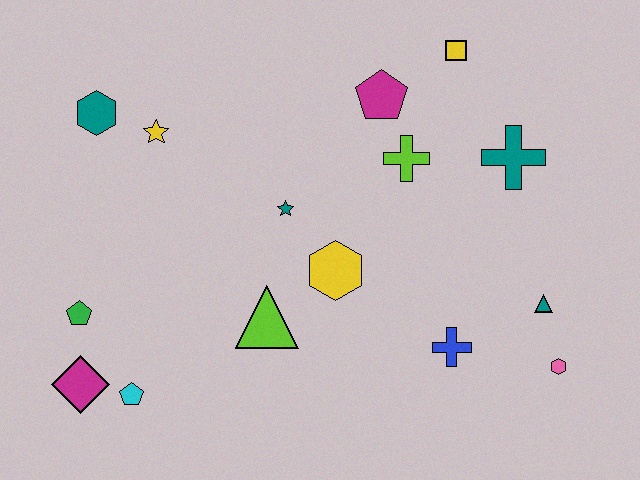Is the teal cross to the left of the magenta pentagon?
No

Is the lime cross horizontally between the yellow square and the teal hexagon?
Yes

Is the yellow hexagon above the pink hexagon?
Yes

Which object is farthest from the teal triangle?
The teal hexagon is farthest from the teal triangle.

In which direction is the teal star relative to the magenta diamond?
The teal star is to the right of the magenta diamond.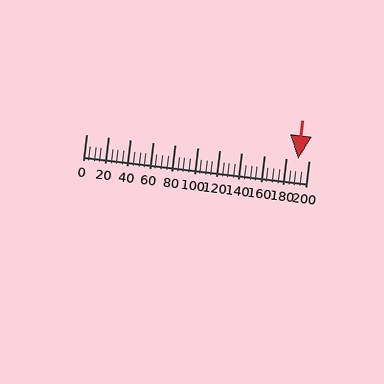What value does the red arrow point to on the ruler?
The red arrow points to approximately 190.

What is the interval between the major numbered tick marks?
The major tick marks are spaced 20 units apart.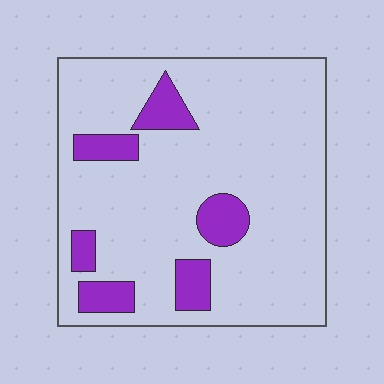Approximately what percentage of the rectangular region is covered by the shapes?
Approximately 15%.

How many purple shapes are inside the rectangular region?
6.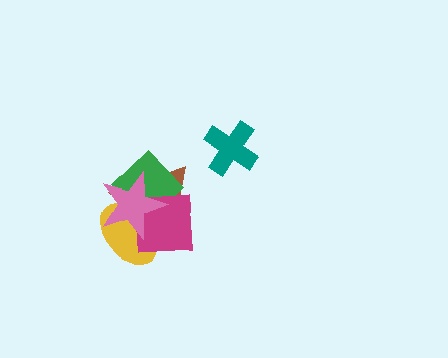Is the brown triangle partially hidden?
Yes, it is partially covered by another shape.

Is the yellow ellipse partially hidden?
Yes, it is partially covered by another shape.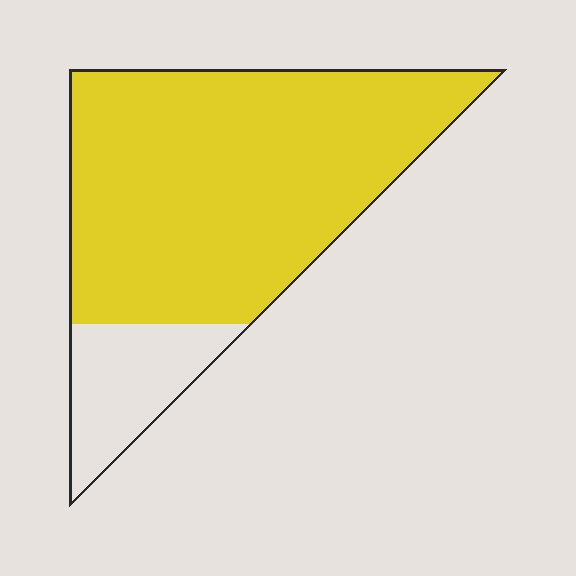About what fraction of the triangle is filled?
About five sixths (5/6).